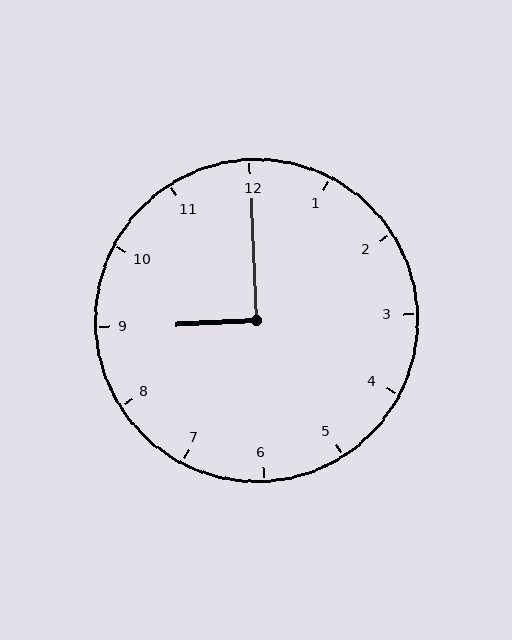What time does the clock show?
9:00.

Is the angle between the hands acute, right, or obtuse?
It is right.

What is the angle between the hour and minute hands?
Approximately 90 degrees.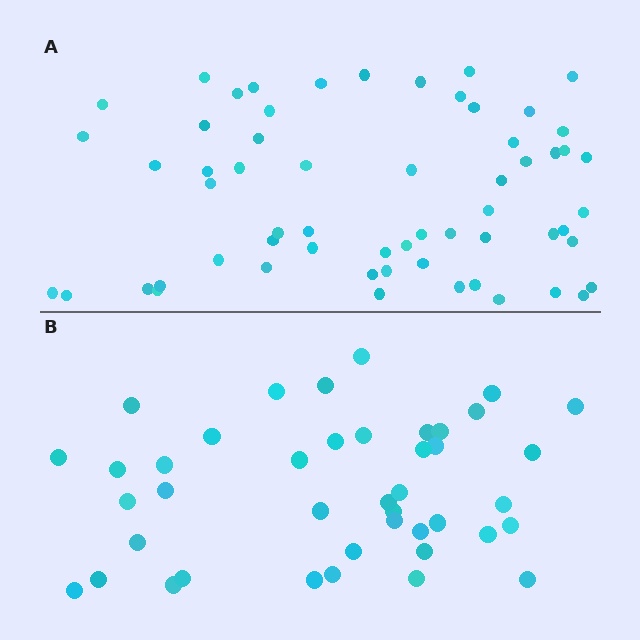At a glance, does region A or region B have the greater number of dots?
Region A (the top region) has more dots.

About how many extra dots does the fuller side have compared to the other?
Region A has approximately 20 more dots than region B.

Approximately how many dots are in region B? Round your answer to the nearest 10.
About 40 dots. (The exact count is 42, which rounds to 40.)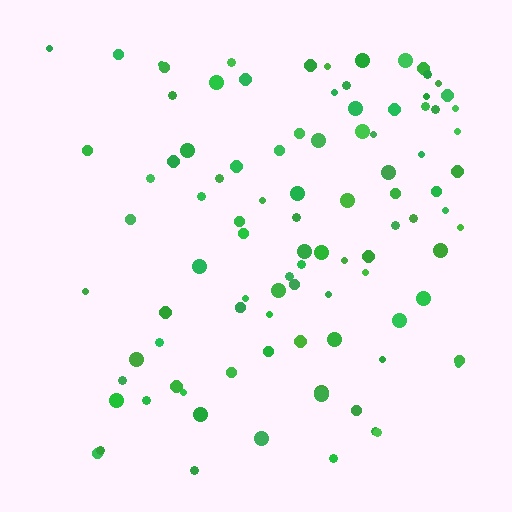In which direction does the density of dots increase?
From left to right, with the right side densest.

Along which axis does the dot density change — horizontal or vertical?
Horizontal.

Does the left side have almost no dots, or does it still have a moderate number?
Still a moderate number, just noticeably fewer than the right.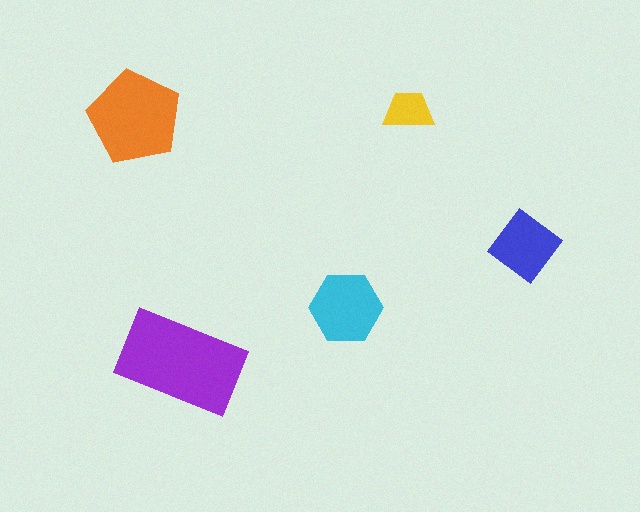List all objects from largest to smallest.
The purple rectangle, the orange pentagon, the cyan hexagon, the blue diamond, the yellow trapezoid.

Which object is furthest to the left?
The orange pentagon is leftmost.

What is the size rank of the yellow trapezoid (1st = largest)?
5th.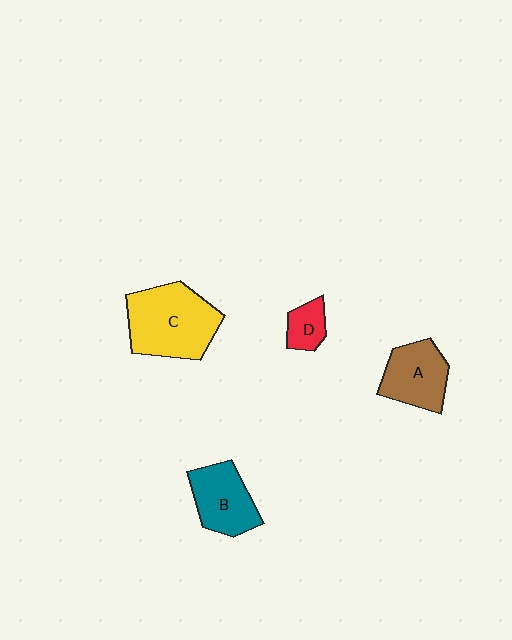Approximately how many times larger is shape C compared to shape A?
Approximately 1.5 times.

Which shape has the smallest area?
Shape D (red).